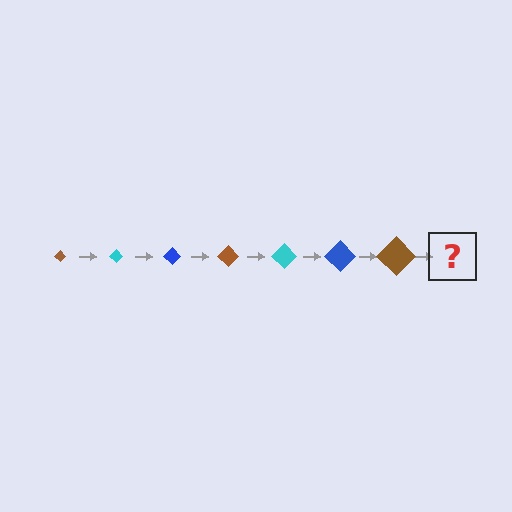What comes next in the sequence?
The next element should be a cyan diamond, larger than the previous one.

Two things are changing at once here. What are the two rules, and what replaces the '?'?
The two rules are that the diamond grows larger each step and the color cycles through brown, cyan, and blue. The '?' should be a cyan diamond, larger than the previous one.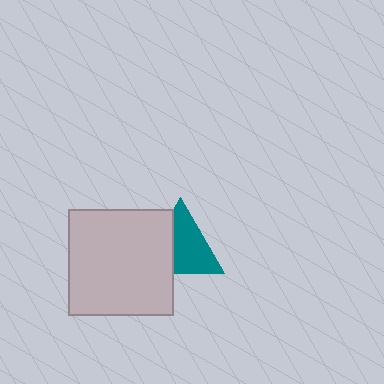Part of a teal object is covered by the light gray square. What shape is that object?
It is a triangle.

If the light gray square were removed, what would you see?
You would see the complete teal triangle.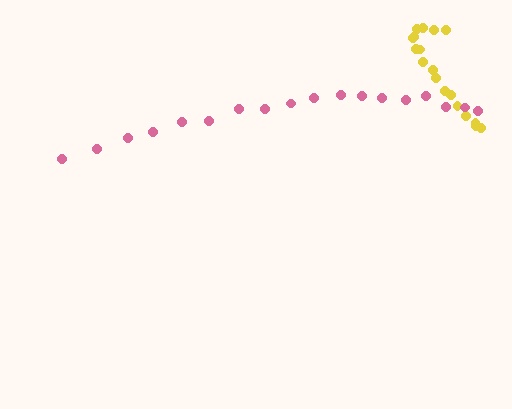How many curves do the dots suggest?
There are 2 distinct paths.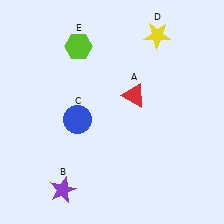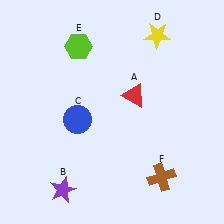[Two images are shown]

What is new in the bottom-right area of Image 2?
A brown cross (F) was added in the bottom-right area of Image 2.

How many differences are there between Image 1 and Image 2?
There is 1 difference between the two images.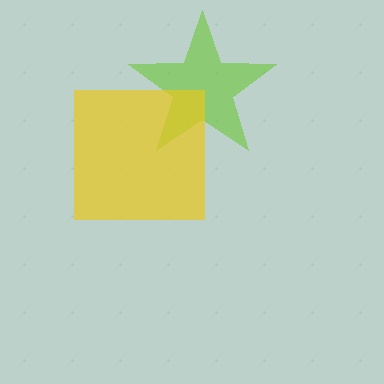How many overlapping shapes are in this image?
There are 2 overlapping shapes in the image.